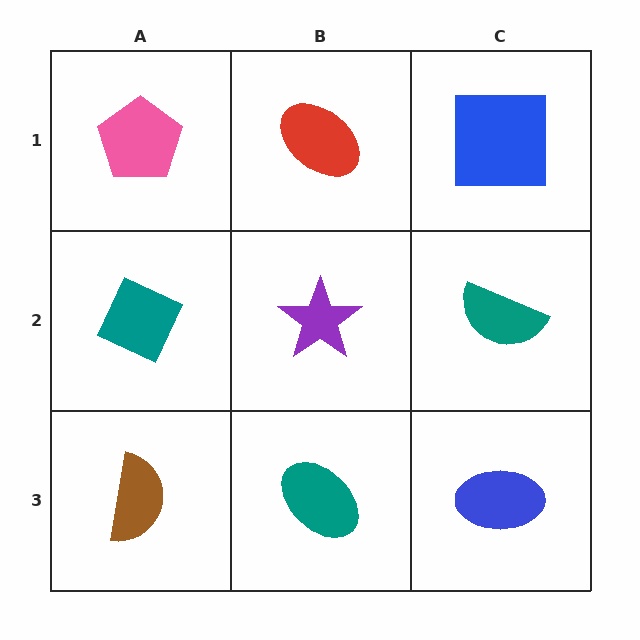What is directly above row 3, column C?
A teal semicircle.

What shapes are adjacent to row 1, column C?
A teal semicircle (row 2, column C), a red ellipse (row 1, column B).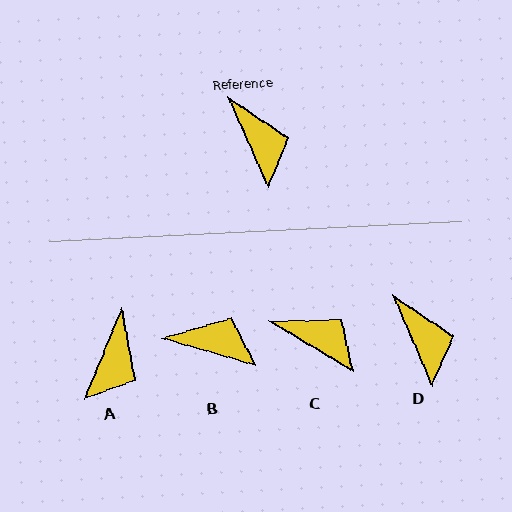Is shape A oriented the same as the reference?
No, it is off by about 46 degrees.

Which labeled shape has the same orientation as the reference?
D.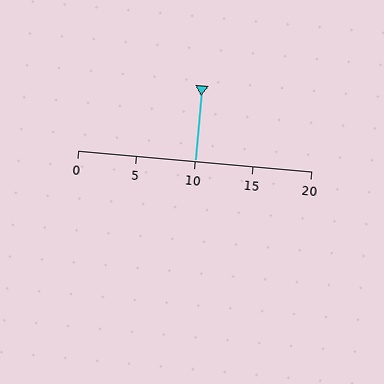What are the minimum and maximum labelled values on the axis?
The axis runs from 0 to 20.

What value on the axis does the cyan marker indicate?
The marker indicates approximately 10.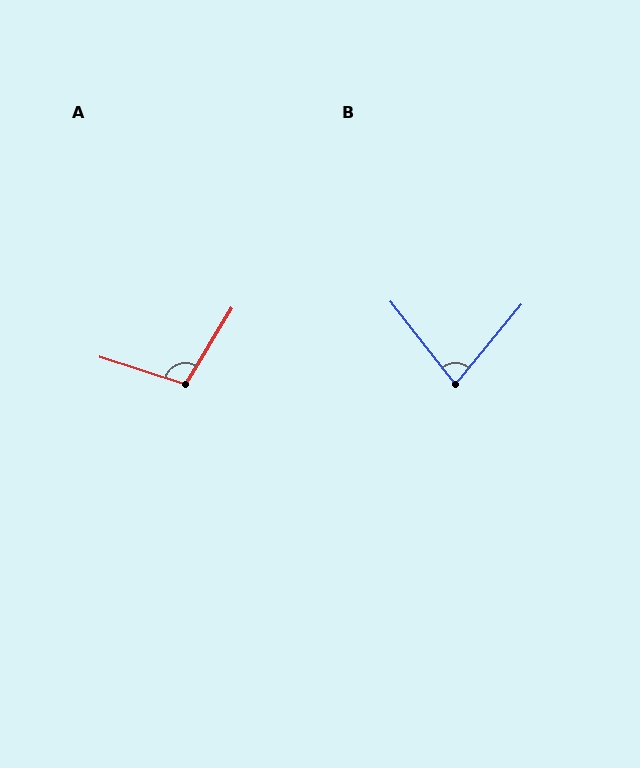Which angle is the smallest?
B, at approximately 78 degrees.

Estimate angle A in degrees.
Approximately 103 degrees.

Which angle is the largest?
A, at approximately 103 degrees.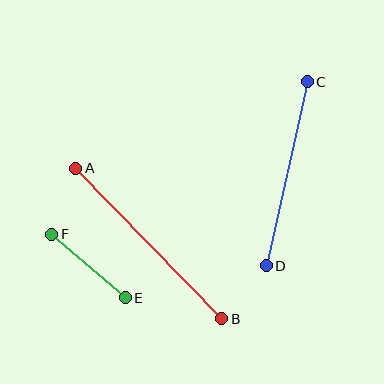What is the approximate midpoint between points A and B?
The midpoint is at approximately (149, 244) pixels.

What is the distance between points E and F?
The distance is approximately 97 pixels.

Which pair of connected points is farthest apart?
Points A and B are farthest apart.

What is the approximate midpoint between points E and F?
The midpoint is at approximately (88, 266) pixels.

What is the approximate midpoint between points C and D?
The midpoint is at approximately (287, 174) pixels.